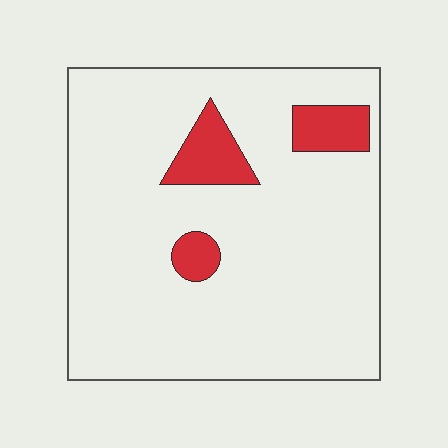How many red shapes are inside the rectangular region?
3.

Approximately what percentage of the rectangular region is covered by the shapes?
Approximately 10%.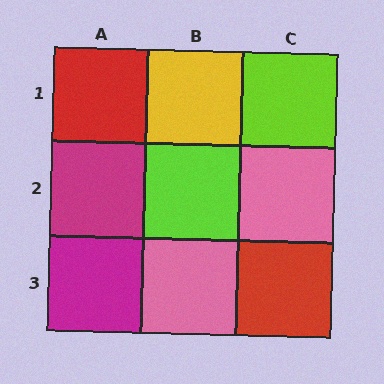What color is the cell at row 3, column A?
Magenta.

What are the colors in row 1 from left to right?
Red, yellow, lime.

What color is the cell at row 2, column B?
Lime.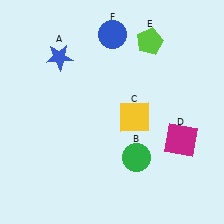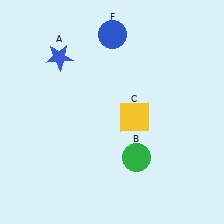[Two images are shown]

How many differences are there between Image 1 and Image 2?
There are 2 differences between the two images.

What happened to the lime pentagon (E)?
The lime pentagon (E) was removed in Image 2. It was in the top-right area of Image 1.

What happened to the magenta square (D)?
The magenta square (D) was removed in Image 2. It was in the bottom-right area of Image 1.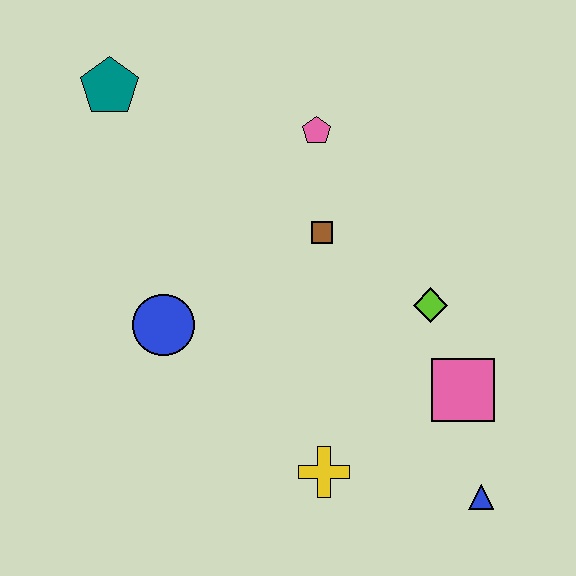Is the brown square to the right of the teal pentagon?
Yes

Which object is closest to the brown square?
The pink pentagon is closest to the brown square.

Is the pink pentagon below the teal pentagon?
Yes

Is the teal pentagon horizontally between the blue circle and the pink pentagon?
No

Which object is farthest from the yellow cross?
The teal pentagon is farthest from the yellow cross.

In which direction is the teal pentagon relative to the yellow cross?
The teal pentagon is above the yellow cross.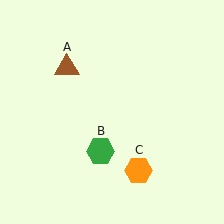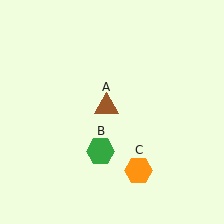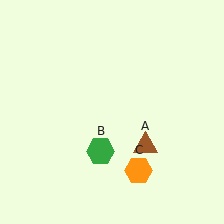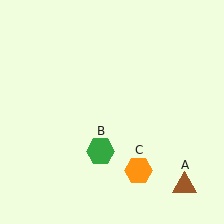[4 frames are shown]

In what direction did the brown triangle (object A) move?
The brown triangle (object A) moved down and to the right.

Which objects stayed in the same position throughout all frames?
Green hexagon (object B) and orange hexagon (object C) remained stationary.